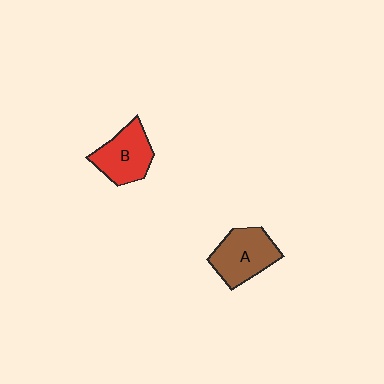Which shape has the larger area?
Shape A (brown).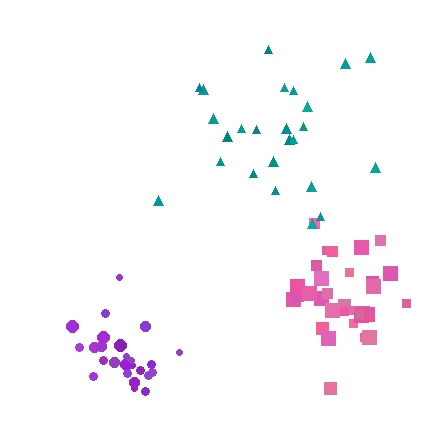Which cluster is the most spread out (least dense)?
Teal.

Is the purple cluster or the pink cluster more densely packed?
Pink.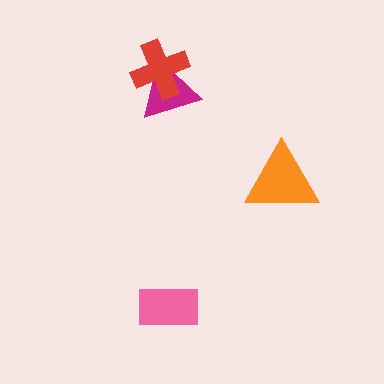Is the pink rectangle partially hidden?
No, no other shape covers it.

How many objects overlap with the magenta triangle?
1 object overlaps with the magenta triangle.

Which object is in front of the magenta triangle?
The red cross is in front of the magenta triangle.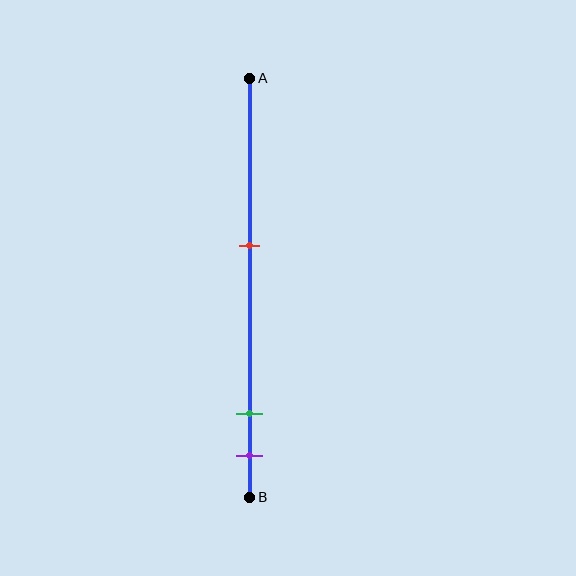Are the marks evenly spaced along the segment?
No, the marks are not evenly spaced.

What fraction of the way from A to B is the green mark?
The green mark is approximately 80% (0.8) of the way from A to B.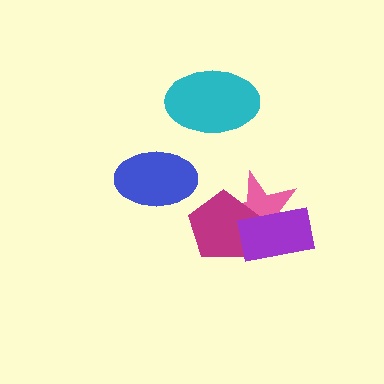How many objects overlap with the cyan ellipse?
0 objects overlap with the cyan ellipse.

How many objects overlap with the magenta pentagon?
2 objects overlap with the magenta pentagon.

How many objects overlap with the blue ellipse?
0 objects overlap with the blue ellipse.